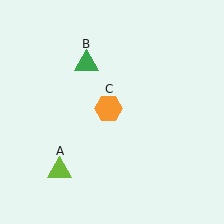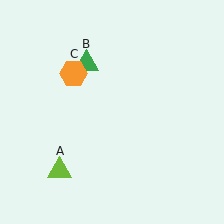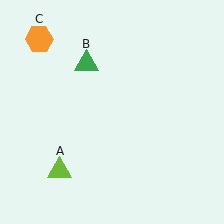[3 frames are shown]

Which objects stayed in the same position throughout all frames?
Lime triangle (object A) and green triangle (object B) remained stationary.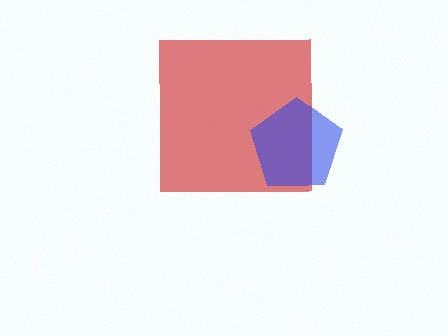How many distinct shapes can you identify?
There are 2 distinct shapes: a red square, a blue pentagon.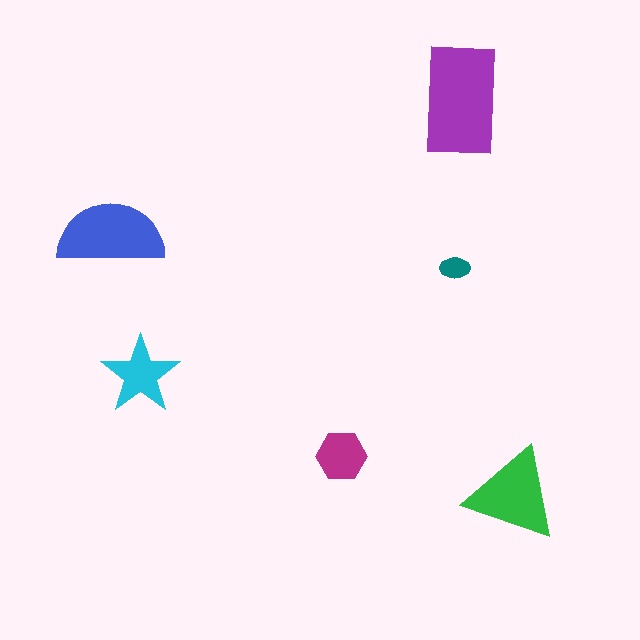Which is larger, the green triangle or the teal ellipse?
The green triangle.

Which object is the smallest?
The teal ellipse.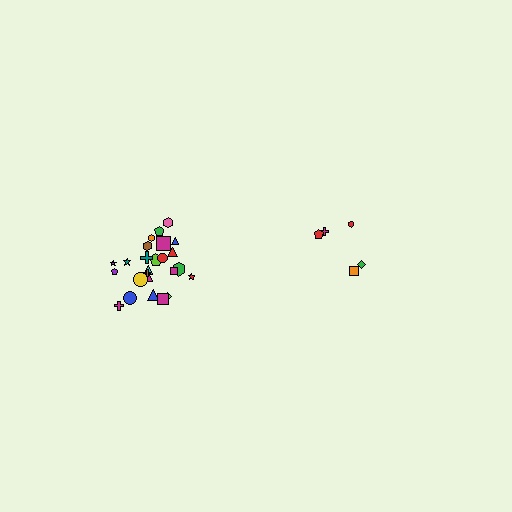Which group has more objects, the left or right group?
The left group.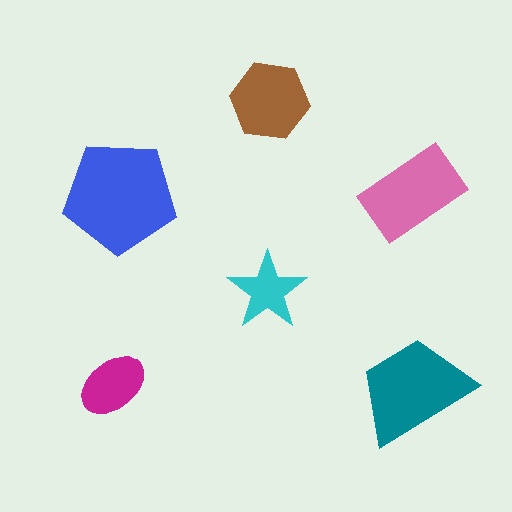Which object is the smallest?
The cyan star.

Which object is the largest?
The blue pentagon.